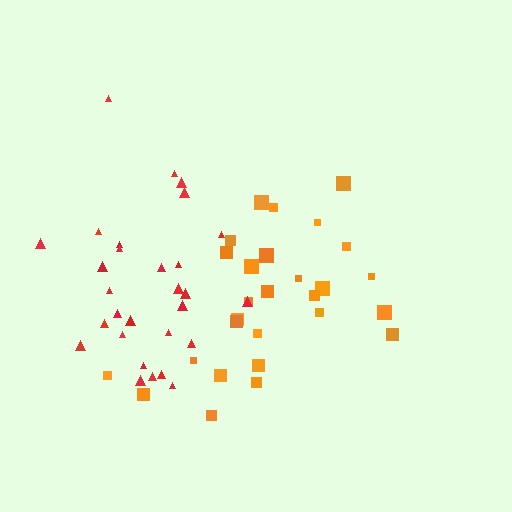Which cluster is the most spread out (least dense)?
Red.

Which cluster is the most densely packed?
Orange.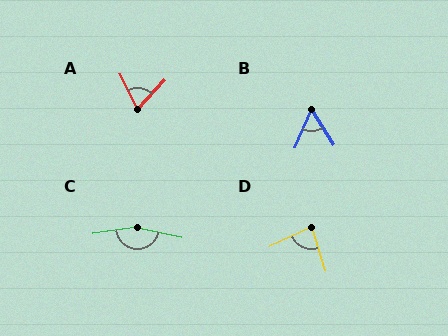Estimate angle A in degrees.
Approximately 68 degrees.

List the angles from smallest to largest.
B (55°), A (68°), D (82°), C (159°).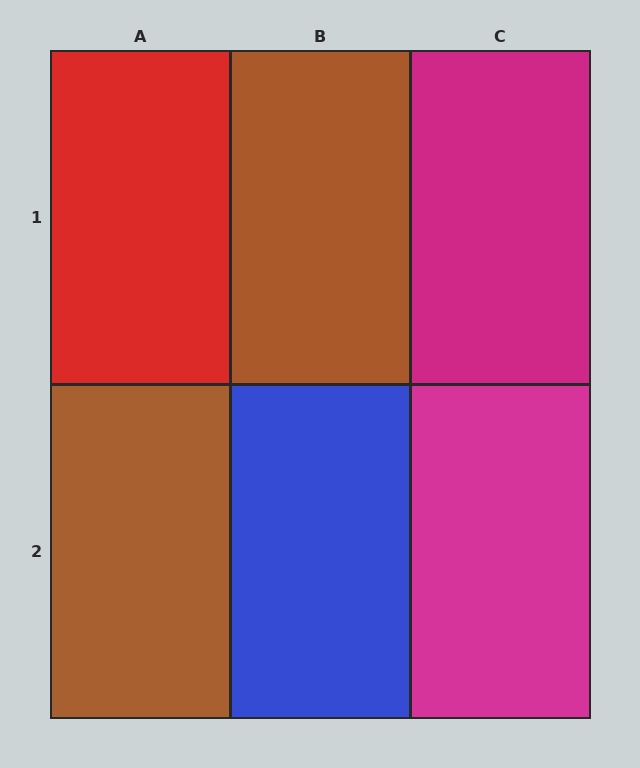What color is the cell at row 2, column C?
Magenta.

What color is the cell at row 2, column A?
Brown.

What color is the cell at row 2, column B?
Blue.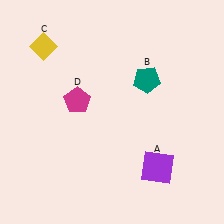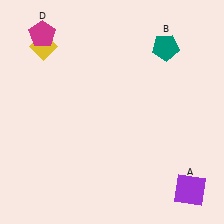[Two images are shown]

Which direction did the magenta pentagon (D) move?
The magenta pentagon (D) moved up.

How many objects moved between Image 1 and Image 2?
3 objects moved between the two images.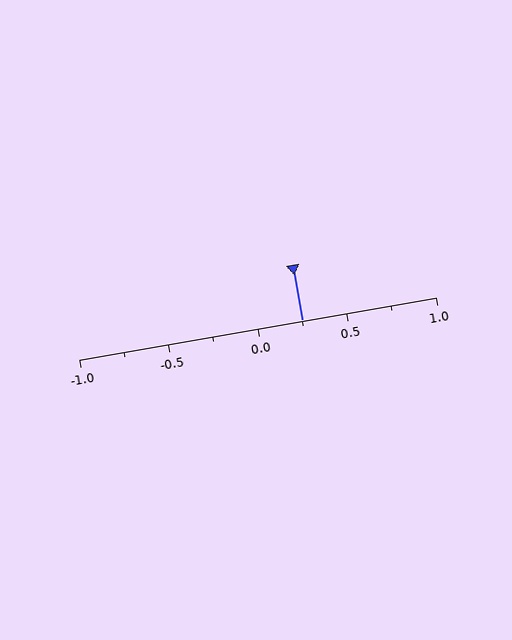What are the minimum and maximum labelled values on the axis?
The axis runs from -1.0 to 1.0.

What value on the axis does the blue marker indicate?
The marker indicates approximately 0.25.